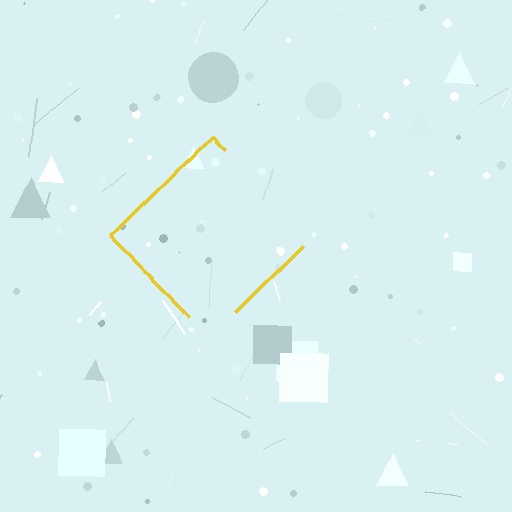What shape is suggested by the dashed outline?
The dashed outline suggests a diamond.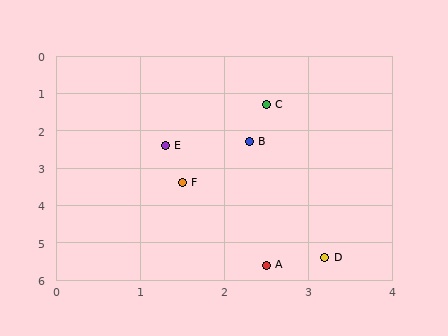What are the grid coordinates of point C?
Point C is at approximately (2.5, 1.3).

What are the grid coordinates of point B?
Point B is at approximately (2.3, 2.3).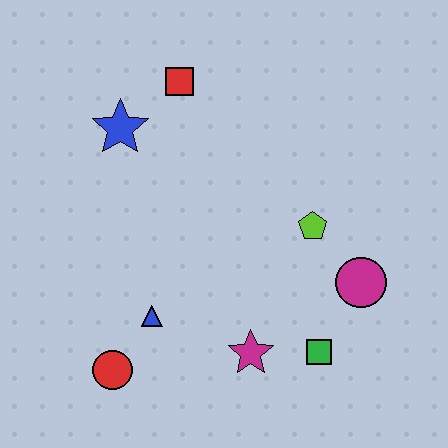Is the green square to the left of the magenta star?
No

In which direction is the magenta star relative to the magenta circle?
The magenta star is to the left of the magenta circle.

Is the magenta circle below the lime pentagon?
Yes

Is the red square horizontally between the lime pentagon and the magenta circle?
No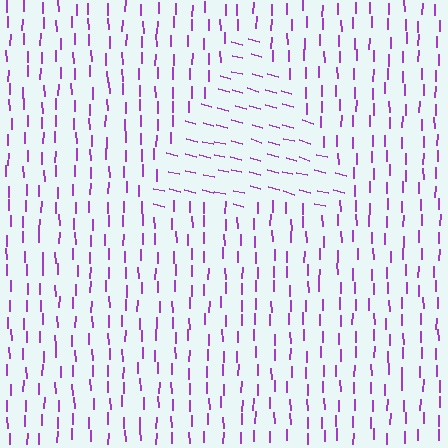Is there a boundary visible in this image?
Yes, there is a texture boundary formed by a change in line orientation.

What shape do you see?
I see a triangle.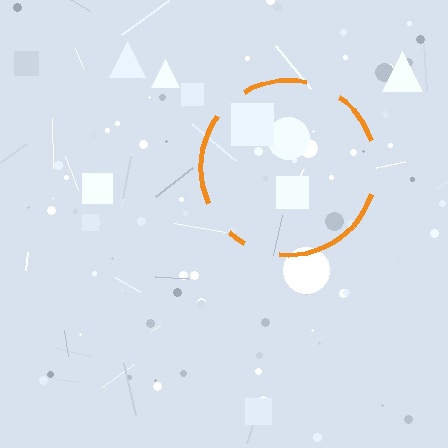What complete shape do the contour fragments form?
The contour fragments form a circle.